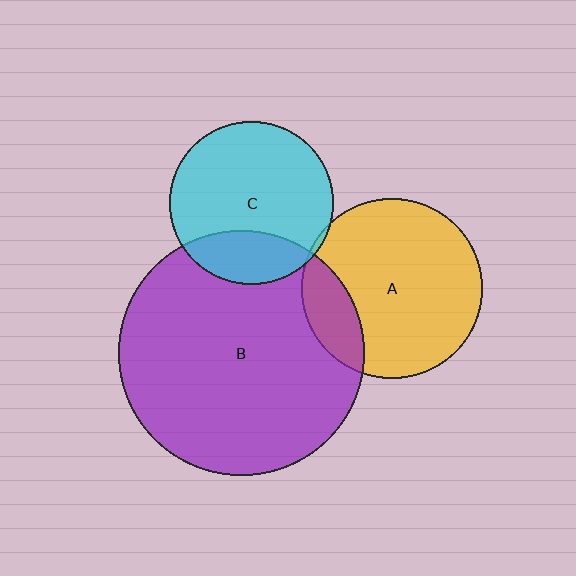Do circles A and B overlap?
Yes.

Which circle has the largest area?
Circle B (purple).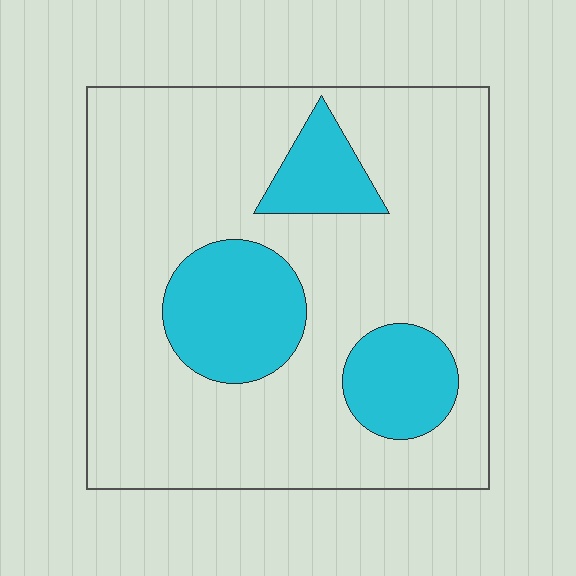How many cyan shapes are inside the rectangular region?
3.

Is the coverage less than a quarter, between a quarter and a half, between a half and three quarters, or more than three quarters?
Less than a quarter.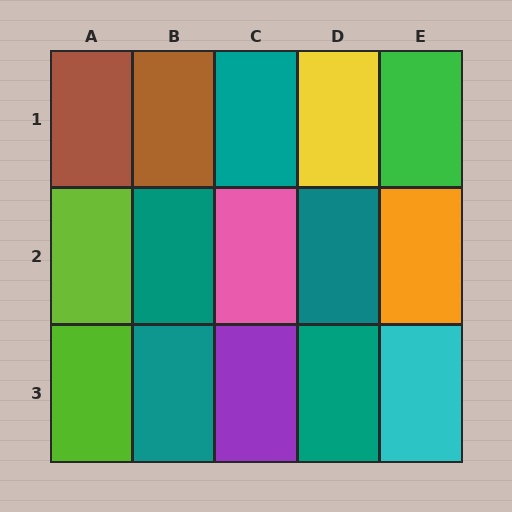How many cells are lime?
2 cells are lime.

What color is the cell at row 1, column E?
Green.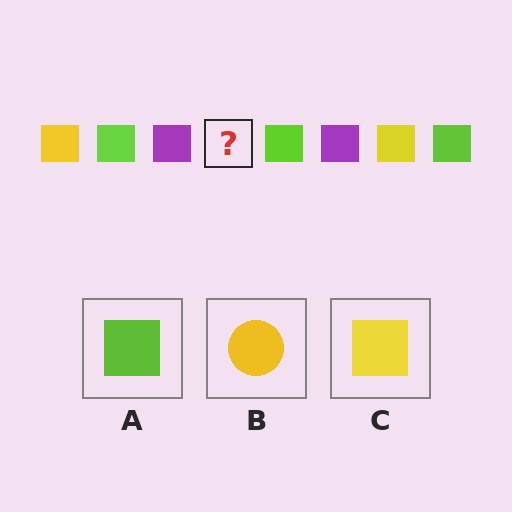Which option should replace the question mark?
Option C.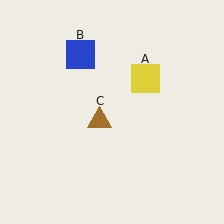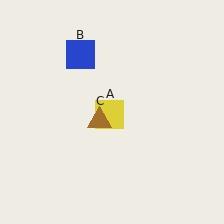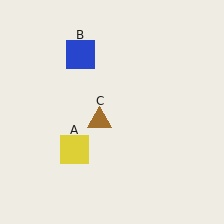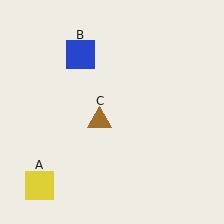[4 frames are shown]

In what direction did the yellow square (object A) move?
The yellow square (object A) moved down and to the left.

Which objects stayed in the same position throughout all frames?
Blue square (object B) and brown triangle (object C) remained stationary.